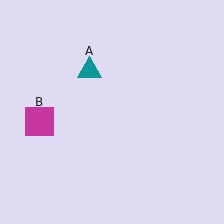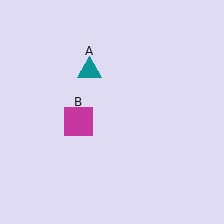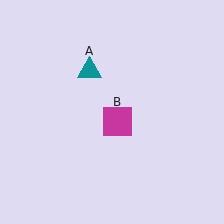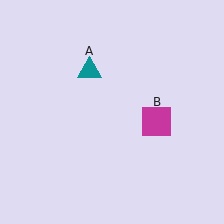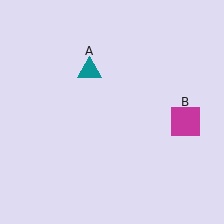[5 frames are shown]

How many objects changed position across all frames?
1 object changed position: magenta square (object B).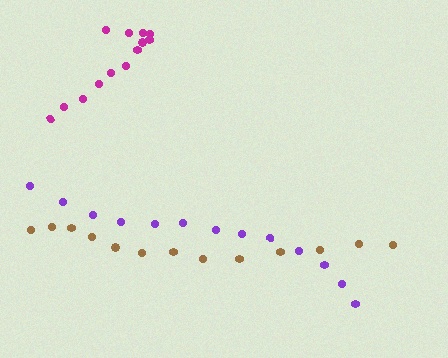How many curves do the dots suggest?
There are 3 distinct paths.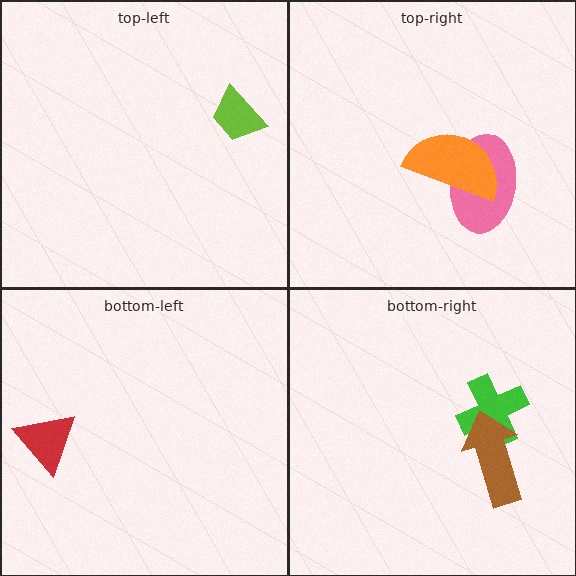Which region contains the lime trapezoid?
The top-left region.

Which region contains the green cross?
The bottom-right region.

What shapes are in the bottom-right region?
The green cross, the brown arrow.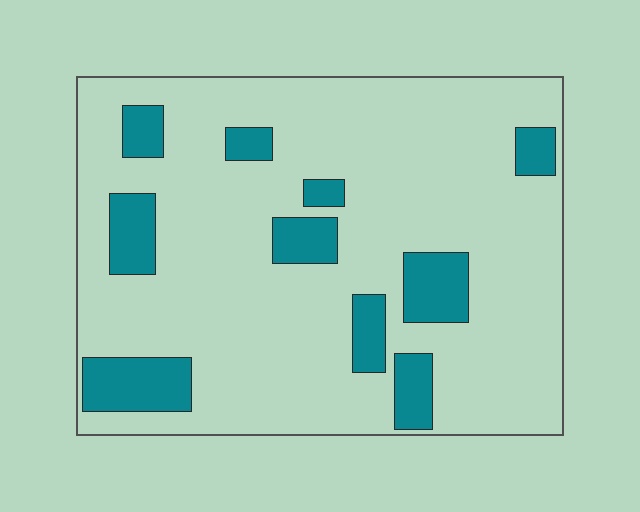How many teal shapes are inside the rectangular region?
10.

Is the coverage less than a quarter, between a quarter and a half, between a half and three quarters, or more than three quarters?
Less than a quarter.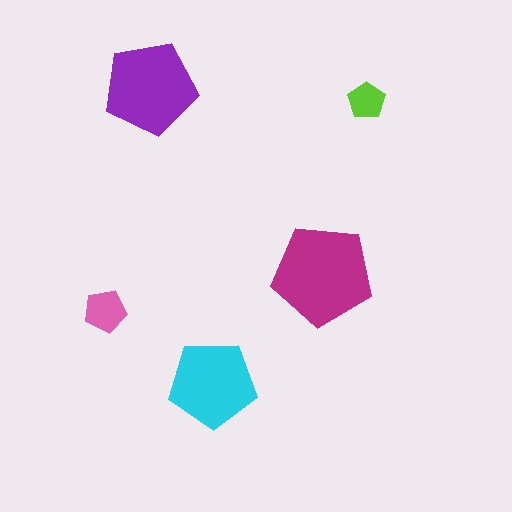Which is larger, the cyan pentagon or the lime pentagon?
The cyan one.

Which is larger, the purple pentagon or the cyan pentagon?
The purple one.